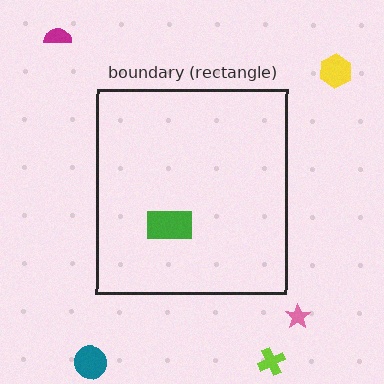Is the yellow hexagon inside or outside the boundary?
Outside.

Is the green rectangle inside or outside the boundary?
Inside.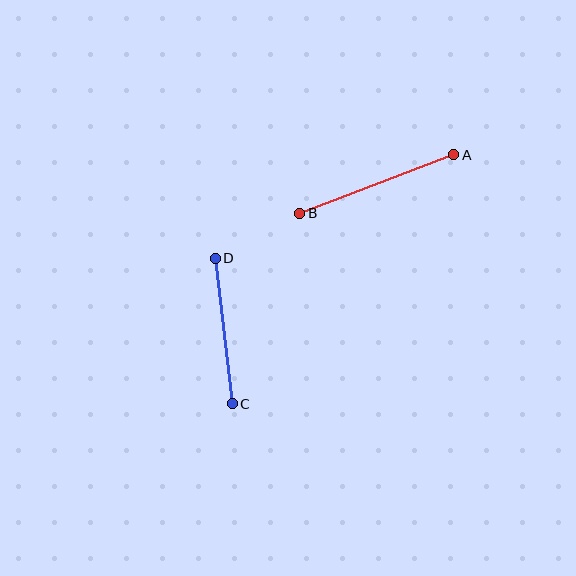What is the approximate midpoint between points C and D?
The midpoint is at approximately (224, 331) pixels.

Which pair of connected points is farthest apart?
Points A and B are farthest apart.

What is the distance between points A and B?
The distance is approximately 165 pixels.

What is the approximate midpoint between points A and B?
The midpoint is at approximately (377, 184) pixels.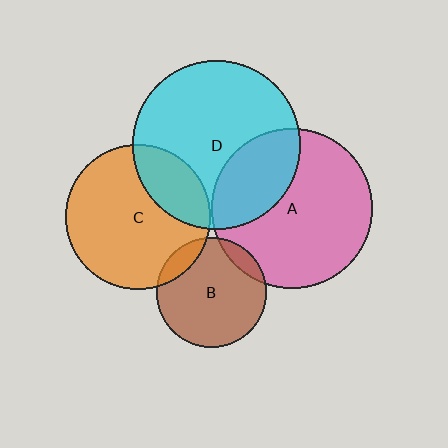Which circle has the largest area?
Circle D (cyan).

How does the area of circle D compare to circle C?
Approximately 1.4 times.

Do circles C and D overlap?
Yes.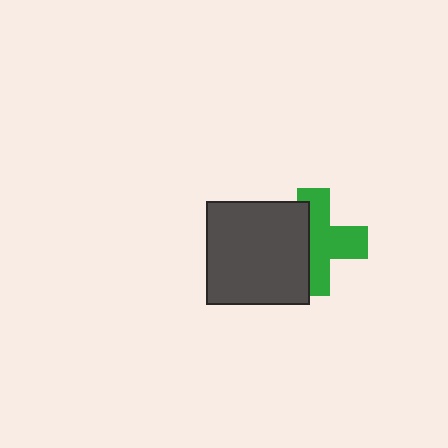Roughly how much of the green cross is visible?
About half of it is visible (roughly 60%).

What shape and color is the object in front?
The object in front is a dark gray square.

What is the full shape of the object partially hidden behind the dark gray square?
The partially hidden object is a green cross.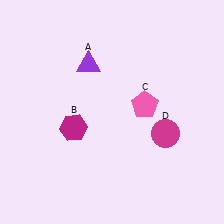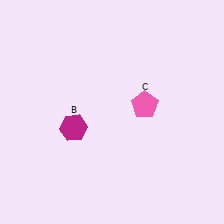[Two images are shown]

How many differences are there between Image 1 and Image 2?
There are 2 differences between the two images.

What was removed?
The magenta circle (D), the purple triangle (A) were removed in Image 2.